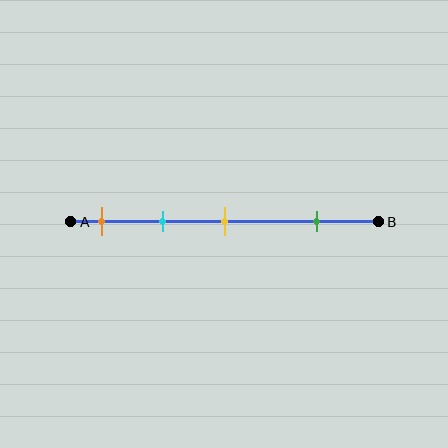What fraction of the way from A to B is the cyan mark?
The cyan mark is approximately 30% (0.3) of the way from A to B.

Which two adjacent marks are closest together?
The orange and cyan marks are the closest adjacent pair.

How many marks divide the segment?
There are 4 marks dividing the segment.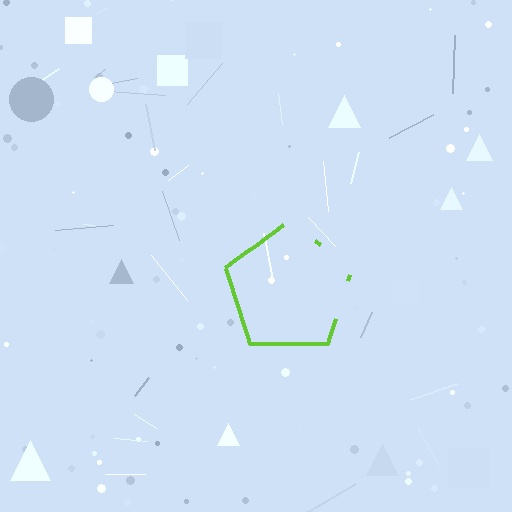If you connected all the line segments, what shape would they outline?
They would outline a pentagon.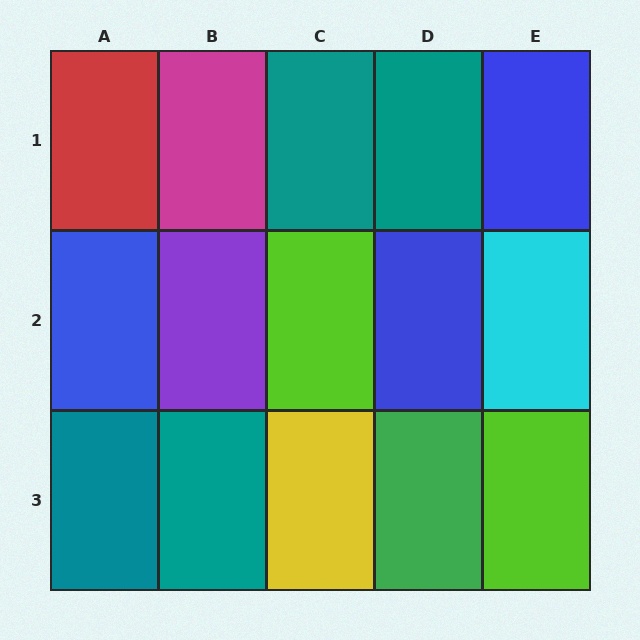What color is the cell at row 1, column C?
Teal.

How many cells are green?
1 cell is green.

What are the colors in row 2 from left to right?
Blue, purple, lime, blue, cyan.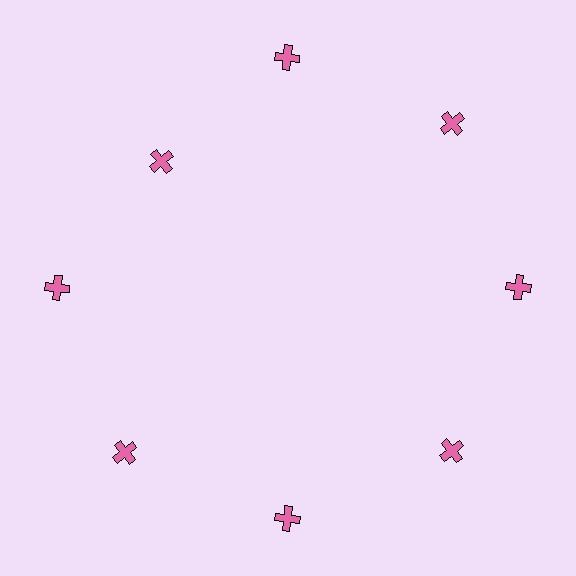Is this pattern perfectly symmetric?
No. The 8 pink crosses are arranged in a ring, but one element near the 10 o'clock position is pulled inward toward the center, breaking the 8-fold rotational symmetry.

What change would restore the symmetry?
The symmetry would be restored by moving it outward, back onto the ring so that all 8 crosses sit at equal angles and equal distance from the center.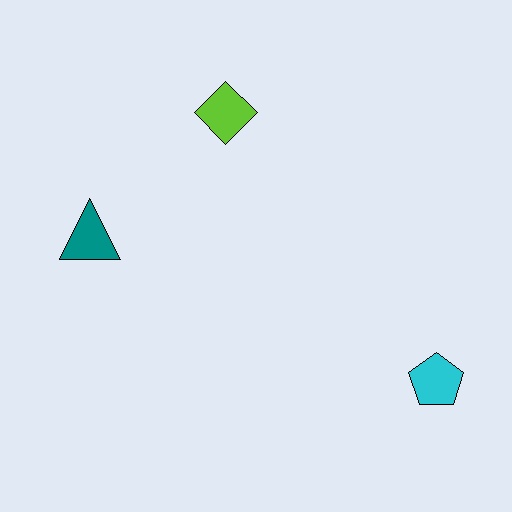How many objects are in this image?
There are 3 objects.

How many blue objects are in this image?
There are no blue objects.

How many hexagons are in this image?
There are no hexagons.